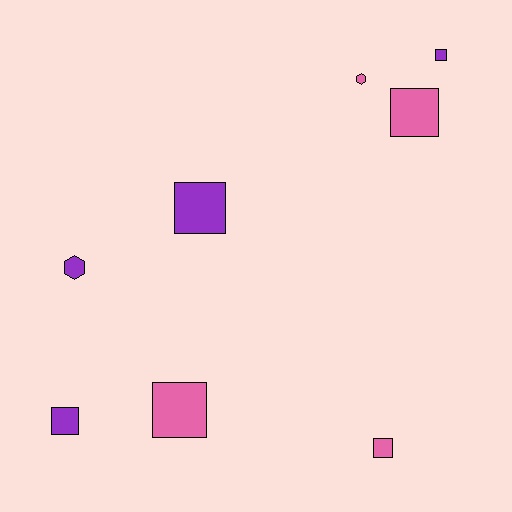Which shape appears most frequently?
Square, with 6 objects.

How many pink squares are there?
There are 3 pink squares.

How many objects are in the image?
There are 8 objects.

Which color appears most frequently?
Pink, with 4 objects.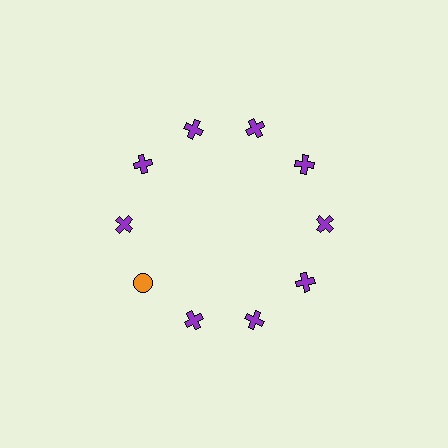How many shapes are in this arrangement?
There are 10 shapes arranged in a ring pattern.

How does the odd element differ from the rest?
It differs in both color (orange instead of purple) and shape (circle instead of cross).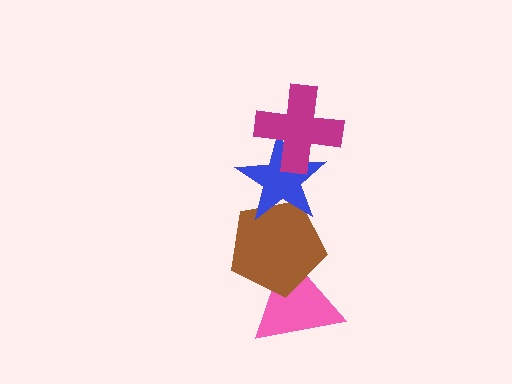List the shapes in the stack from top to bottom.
From top to bottom: the magenta cross, the blue star, the brown pentagon, the pink triangle.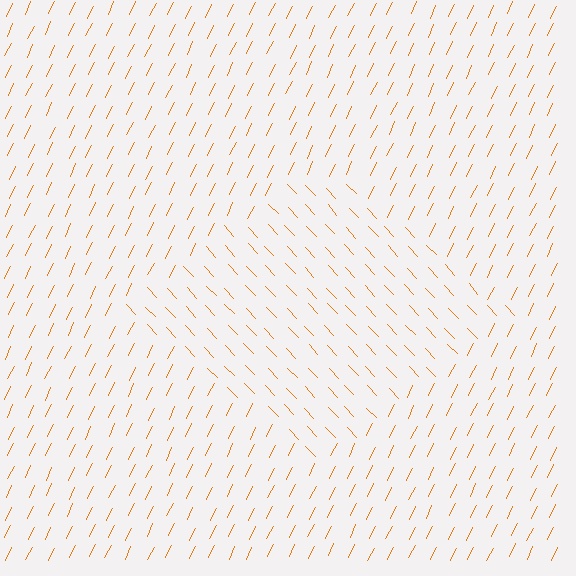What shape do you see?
I see a diamond.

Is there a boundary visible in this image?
Yes, there is a texture boundary formed by a change in line orientation.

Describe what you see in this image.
The image is filled with small orange line segments. A diamond region in the image has lines oriented differently from the surrounding lines, creating a visible texture boundary.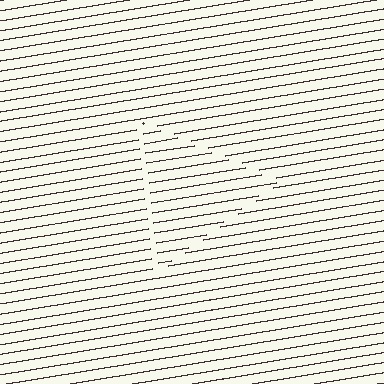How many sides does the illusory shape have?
3 sides — the line-ends trace a triangle.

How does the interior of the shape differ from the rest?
The interior of the shape contains the same grating, shifted by half a period — the contour is defined by the phase discontinuity where line-ends from the inner and outer gratings abut.